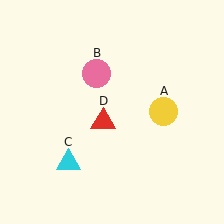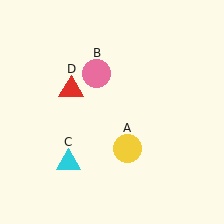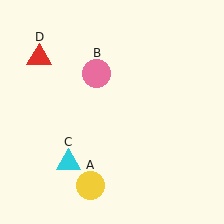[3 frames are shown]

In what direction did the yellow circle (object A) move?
The yellow circle (object A) moved down and to the left.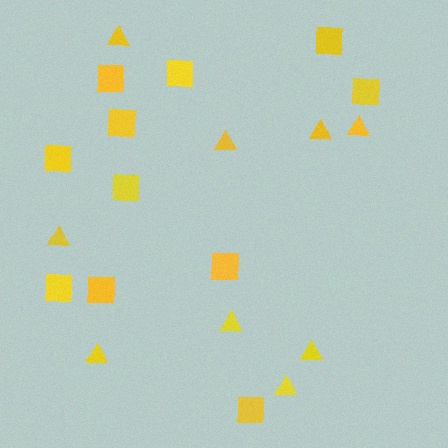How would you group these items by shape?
There are 2 groups: one group of squares (11) and one group of triangles (9).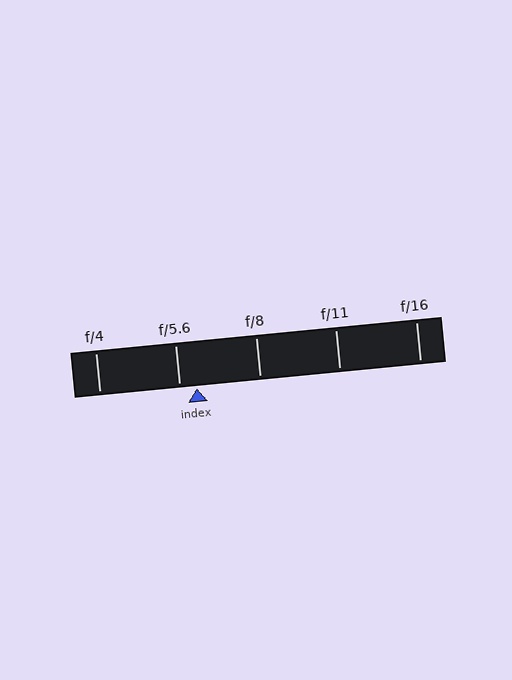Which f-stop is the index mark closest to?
The index mark is closest to f/5.6.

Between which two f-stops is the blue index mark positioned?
The index mark is between f/5.6 and f/8.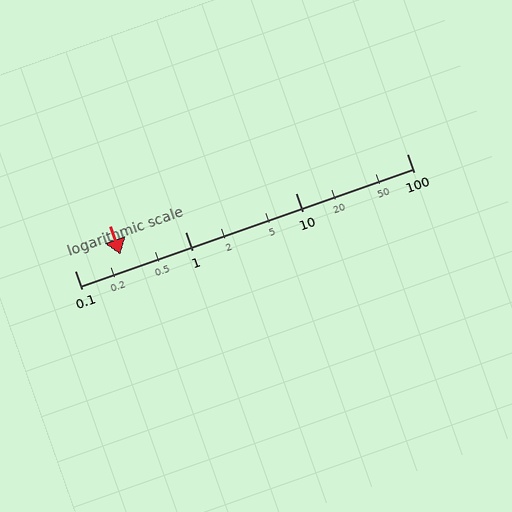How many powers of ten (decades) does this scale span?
The scale spans 3 decades, from 0.1 to 100.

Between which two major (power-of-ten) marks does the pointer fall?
The pointer is between 0.1 and 1.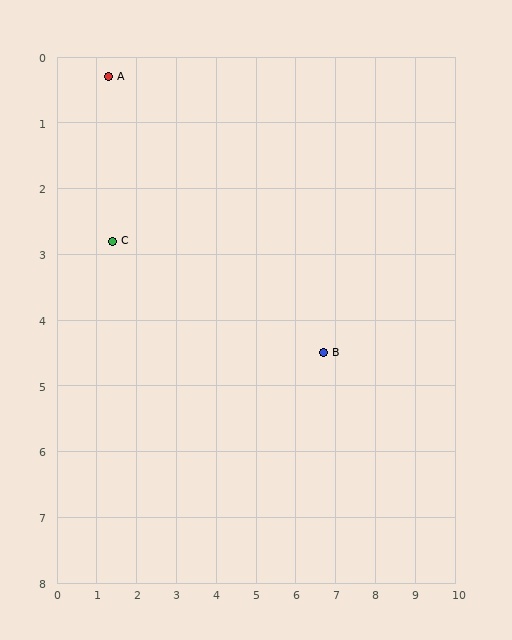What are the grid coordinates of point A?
Point A is at approximately (1.3, 0.3).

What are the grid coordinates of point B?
Point B is at approximately (6.7, 4.5).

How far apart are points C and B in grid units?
Points C and B are about 5.6 grid units apart.